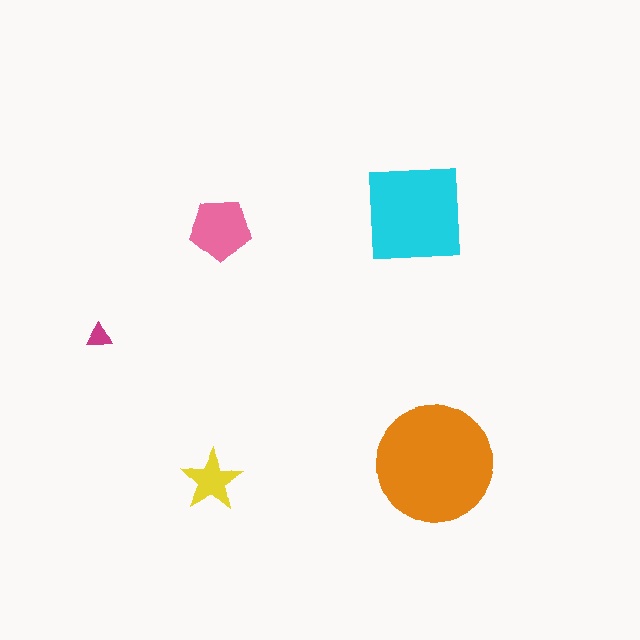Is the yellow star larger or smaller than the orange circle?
Smaller.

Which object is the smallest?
The magenta triangle.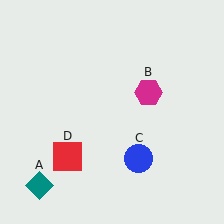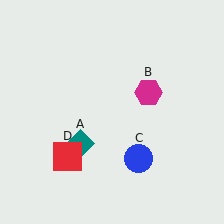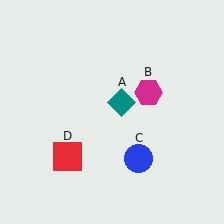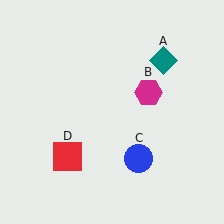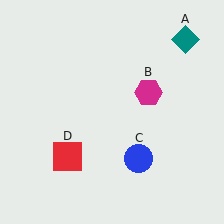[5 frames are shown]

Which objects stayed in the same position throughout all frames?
Magenta hexagon (object B) and blue circle (object C) and red square (object D) remained stationary.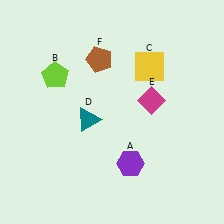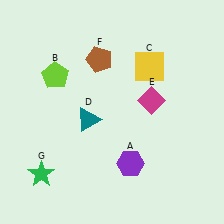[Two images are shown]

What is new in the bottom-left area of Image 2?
A green star (G) was added in the bottom-left area of Image 2.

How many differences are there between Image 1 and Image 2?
There is 1 difference between the two images.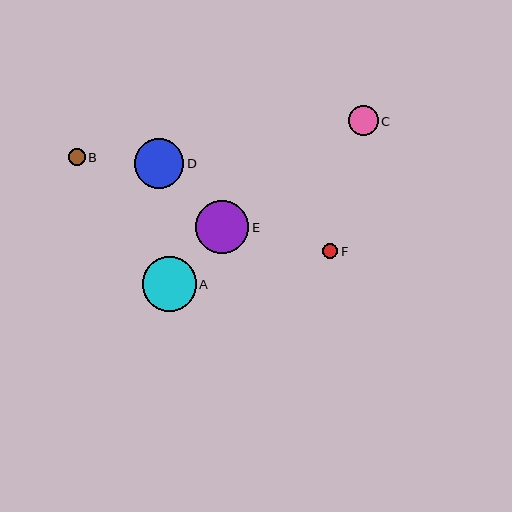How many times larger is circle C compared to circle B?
Circle C is approximately 1.7 times the size of circle B.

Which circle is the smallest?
Circle F is the smallest with a size of approximately 15 pixels.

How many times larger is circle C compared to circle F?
Circle C is approximately 1.9 times the size of circle F.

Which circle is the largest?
Circle A is the largest with a size of approximately 54 pixels.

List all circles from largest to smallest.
From largest to smallest: A, E, D, C, B, F.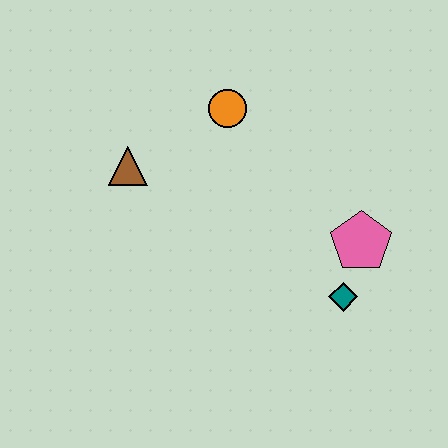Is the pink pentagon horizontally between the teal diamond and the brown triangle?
No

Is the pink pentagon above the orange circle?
No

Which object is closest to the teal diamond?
The pink pentagon is closest to the teal diamond.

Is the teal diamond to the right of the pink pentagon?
No